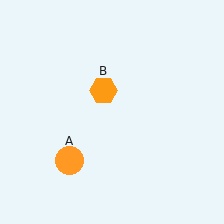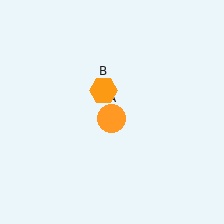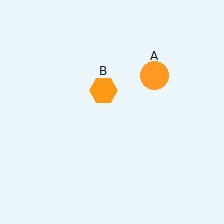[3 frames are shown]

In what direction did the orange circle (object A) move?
The orange circle (object A) moved up and to the right.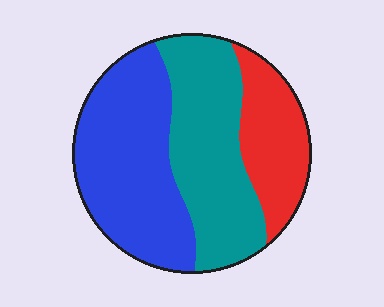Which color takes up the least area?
Red, at roughly 20%.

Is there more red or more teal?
Teal.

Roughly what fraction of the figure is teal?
Teal covers around 35% of the figure.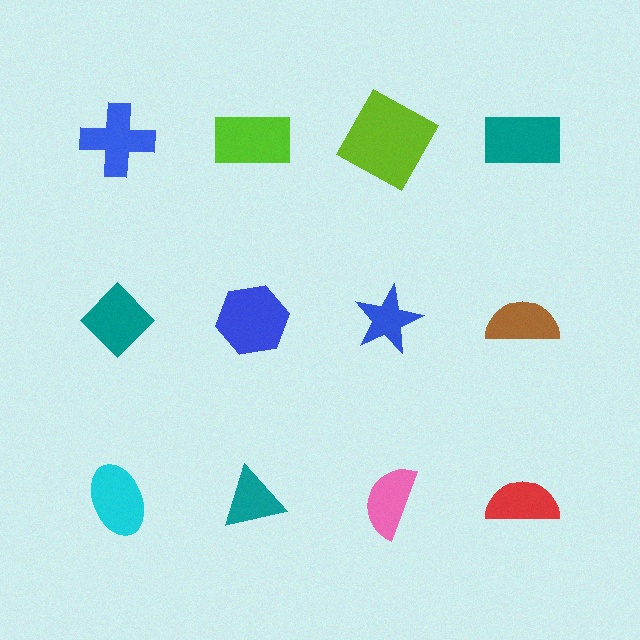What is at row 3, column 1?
A cyan ellipse.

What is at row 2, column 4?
A brown semicircle.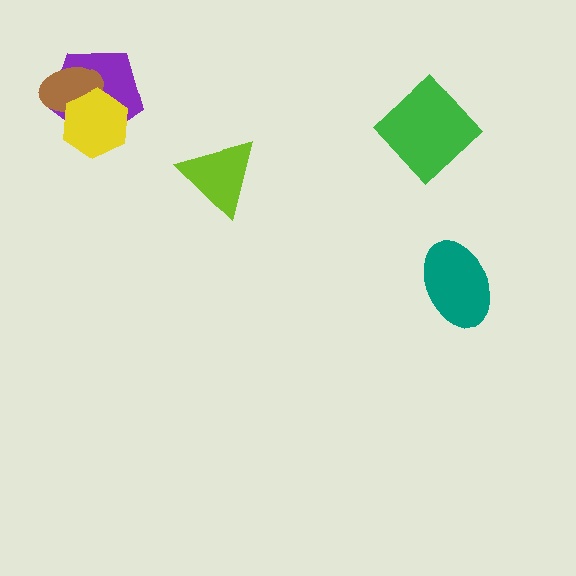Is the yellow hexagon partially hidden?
No, no other shape covers it.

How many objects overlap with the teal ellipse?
0 objects overlap with the teal ellipse.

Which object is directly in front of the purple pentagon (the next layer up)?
The brown ellipse is directly in front of the purple pentagon.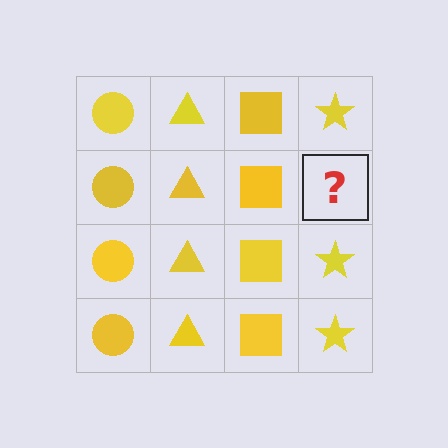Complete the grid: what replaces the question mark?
The question mark should be replaced with a yellow star.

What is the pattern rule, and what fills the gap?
The rule is that each column has a consistent shape. The gap should be filled with a yellow star.